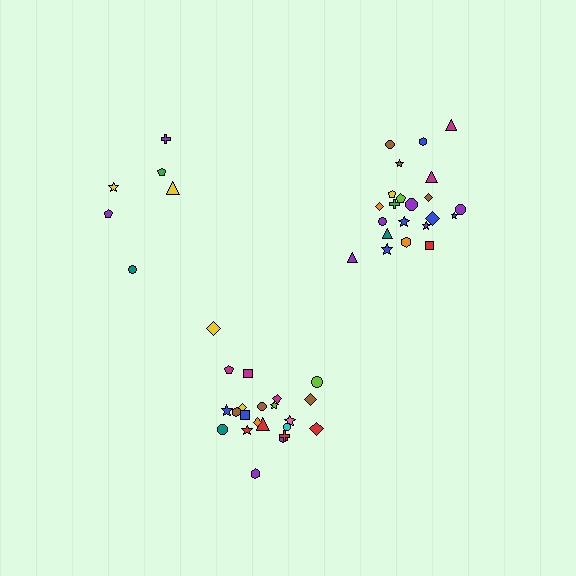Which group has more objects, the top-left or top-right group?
The top-right group.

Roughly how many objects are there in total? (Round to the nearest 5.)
Roughly 50 objects in total.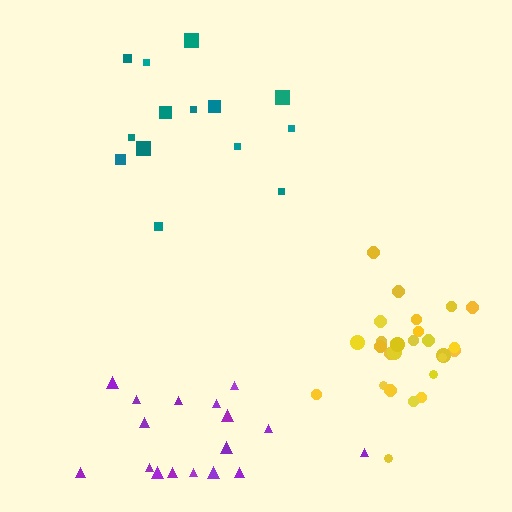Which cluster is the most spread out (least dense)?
Purple.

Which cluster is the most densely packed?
Yellow.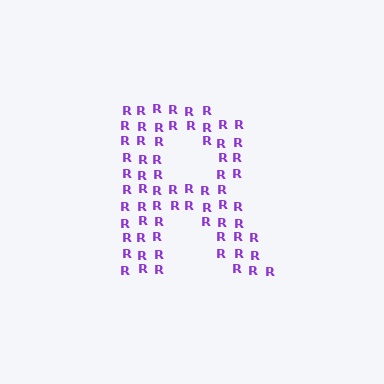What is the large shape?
The large shape is the letter R.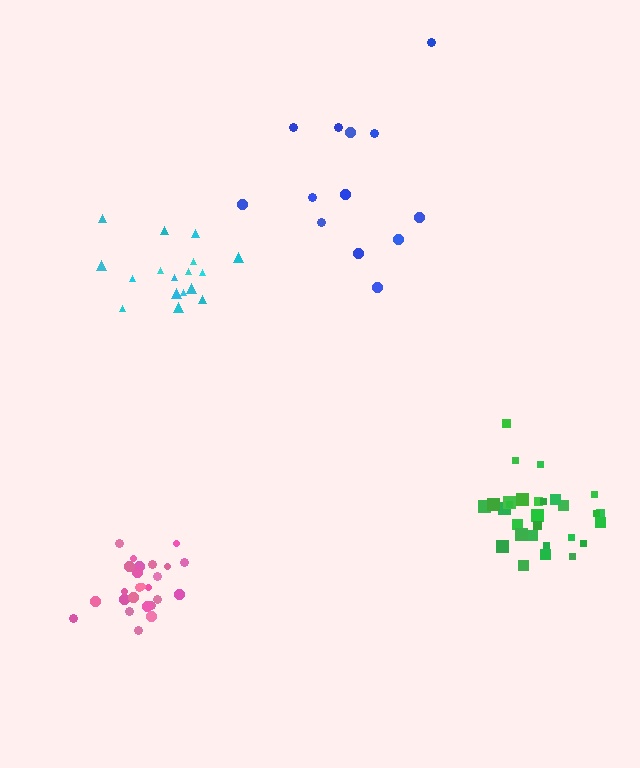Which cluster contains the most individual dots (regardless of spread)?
Green (30).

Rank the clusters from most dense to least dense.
pink, green, cyan, blue.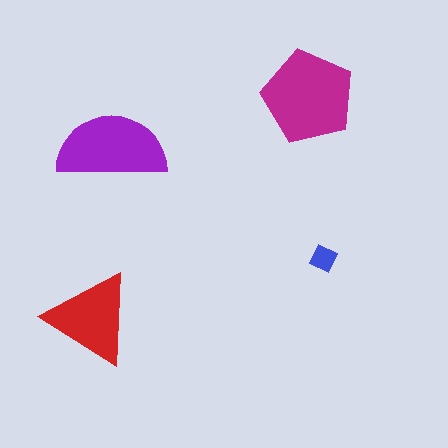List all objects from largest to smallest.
The magenta pentagon, the purple semicircle, the red triangle, the blue diamond.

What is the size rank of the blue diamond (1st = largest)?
4th.